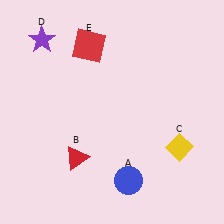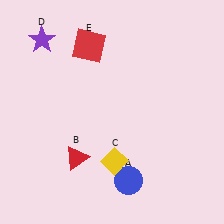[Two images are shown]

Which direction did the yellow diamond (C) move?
The yellow diamond (C) moved left.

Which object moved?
The yellow diamond (C) moved left.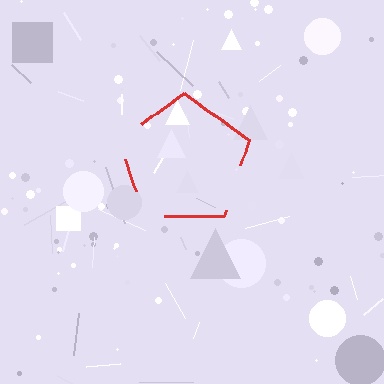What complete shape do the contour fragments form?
The contour fragments form a pentagon.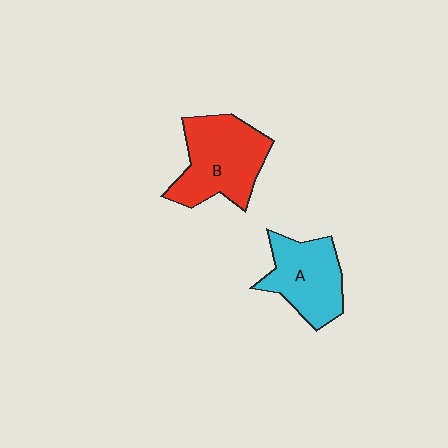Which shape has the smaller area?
Shape A (cyan).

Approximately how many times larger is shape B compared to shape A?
Approximately 1.2 times.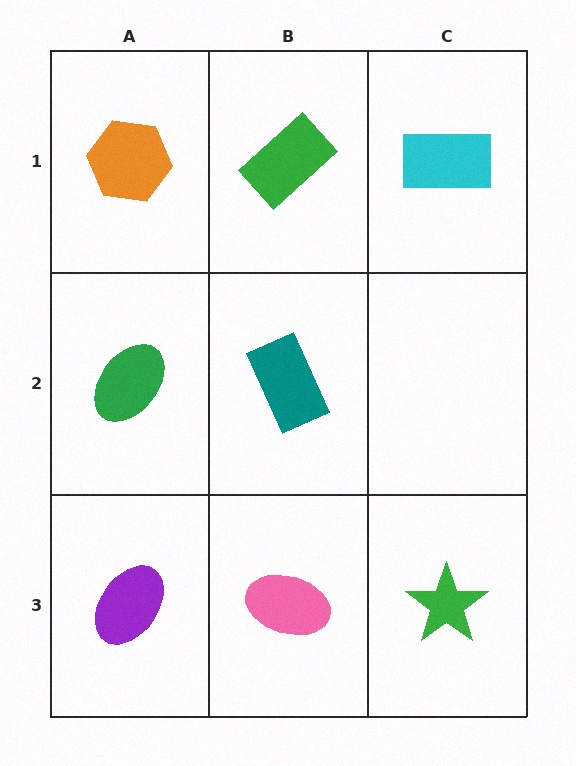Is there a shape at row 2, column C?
No, that cell is empty.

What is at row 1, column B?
A green rectangle.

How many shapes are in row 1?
3 shapes.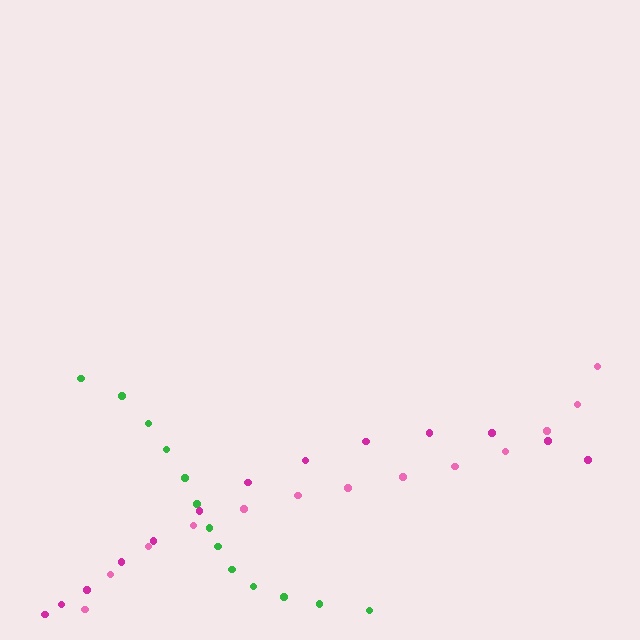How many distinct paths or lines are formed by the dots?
There are 3 distinct paths.